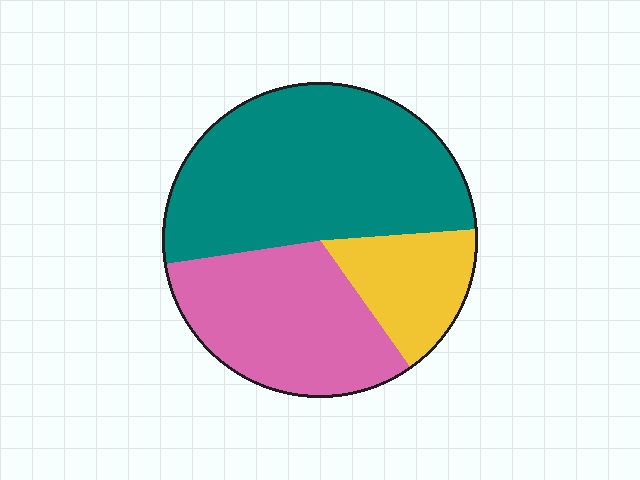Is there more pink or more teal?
Teal.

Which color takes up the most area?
Teal, at roughly 50%.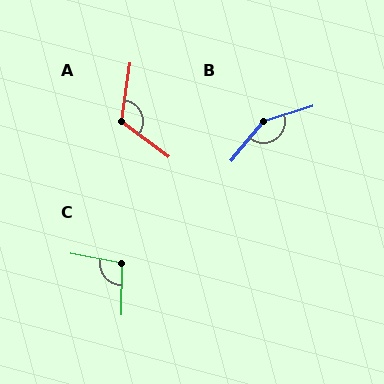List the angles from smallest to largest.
C (100°), A (118°), B (147°).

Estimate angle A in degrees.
Approximately 118 degrees.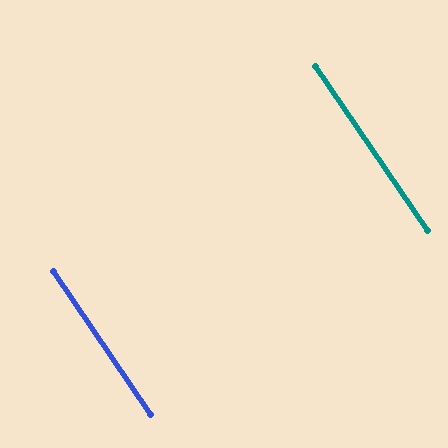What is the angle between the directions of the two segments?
Approximately 0 degrees.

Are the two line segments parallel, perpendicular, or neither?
Parallel — their directions differ by only 0.4°.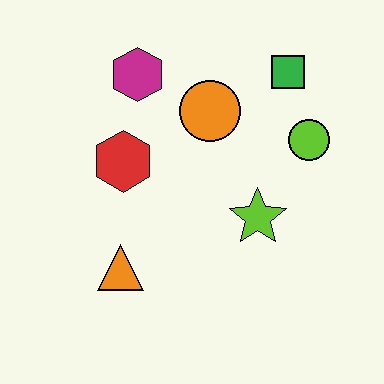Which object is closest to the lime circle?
The green square is closest to the lime circle.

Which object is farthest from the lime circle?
The orange triangle is farthest from the lime circle.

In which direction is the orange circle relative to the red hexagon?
The orange circle is to the right of the red hexagon.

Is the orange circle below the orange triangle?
No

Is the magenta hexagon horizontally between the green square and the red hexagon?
Yes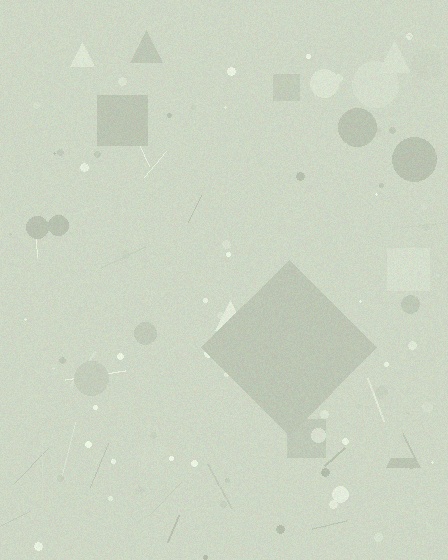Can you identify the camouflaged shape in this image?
The camouflaged shape is a diamond.